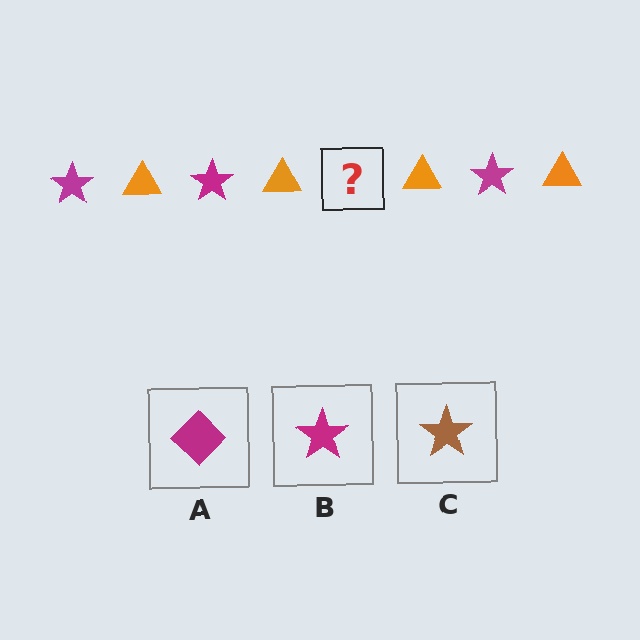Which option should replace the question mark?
Option B.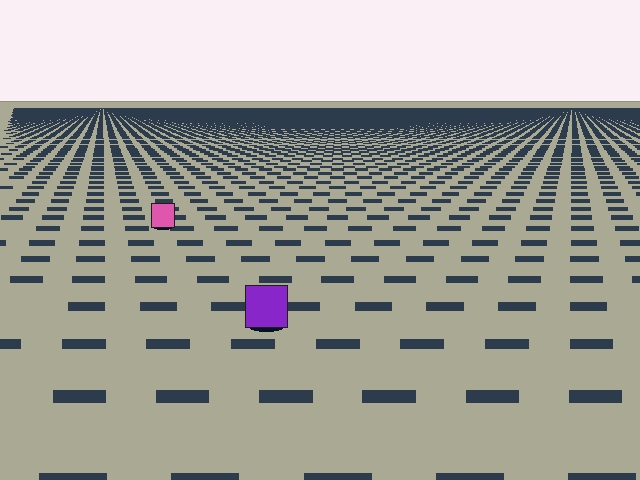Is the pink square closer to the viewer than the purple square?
No. The purple square is closer — you can tell from the texture gradient: the ground texture is coarser near it.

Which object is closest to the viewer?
The purple square is closest. The texture marks near it are larger and more spread out.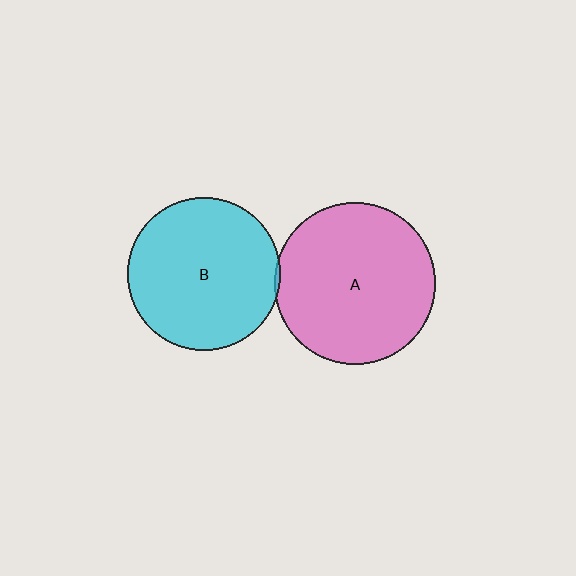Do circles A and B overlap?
Yes.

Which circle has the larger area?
Circle A (pink).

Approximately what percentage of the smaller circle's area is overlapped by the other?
Approximately 5%.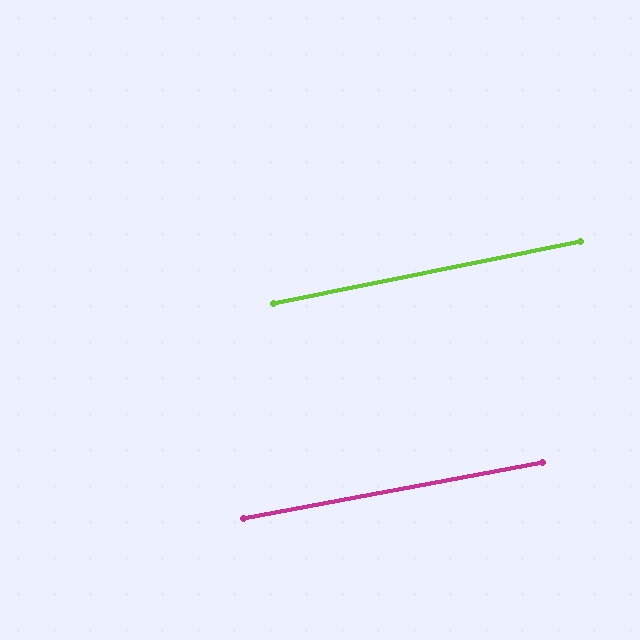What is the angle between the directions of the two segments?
Approximately 1 degree.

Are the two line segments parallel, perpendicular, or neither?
Parallel — their directions differ by only 0.9°.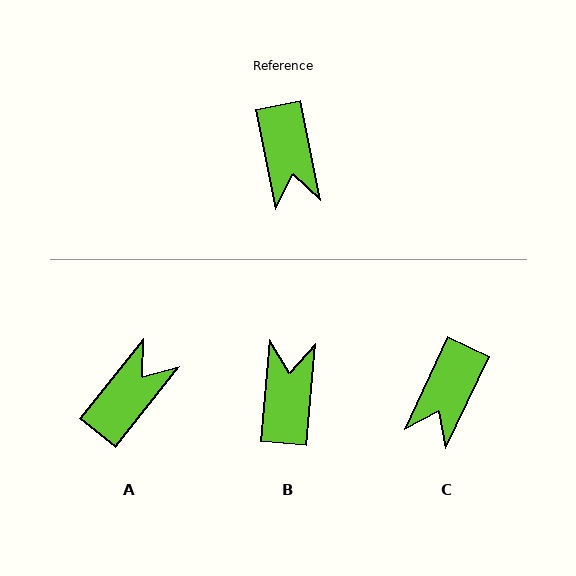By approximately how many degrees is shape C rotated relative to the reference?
Approximately 36 degrees clockwise.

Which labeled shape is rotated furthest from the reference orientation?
B, about 164 degrees away.